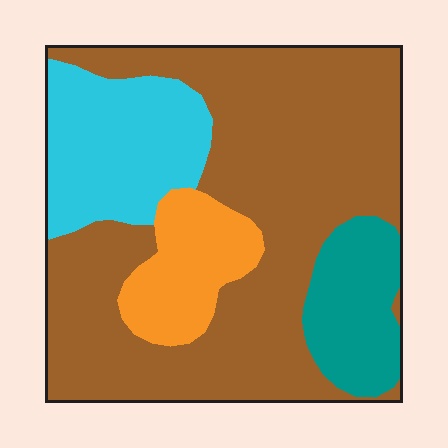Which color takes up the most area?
Brown, at roughly 60%.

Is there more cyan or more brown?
Brown.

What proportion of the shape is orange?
Orange takes up about one tenth (1/10) of the shape.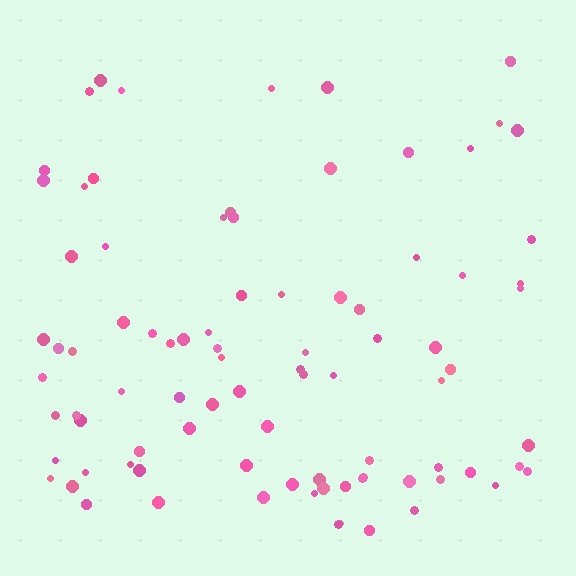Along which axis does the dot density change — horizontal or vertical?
Vertical.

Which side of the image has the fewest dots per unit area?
The top.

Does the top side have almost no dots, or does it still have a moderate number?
Still a moderate number, just noticeably fewer than the bottom.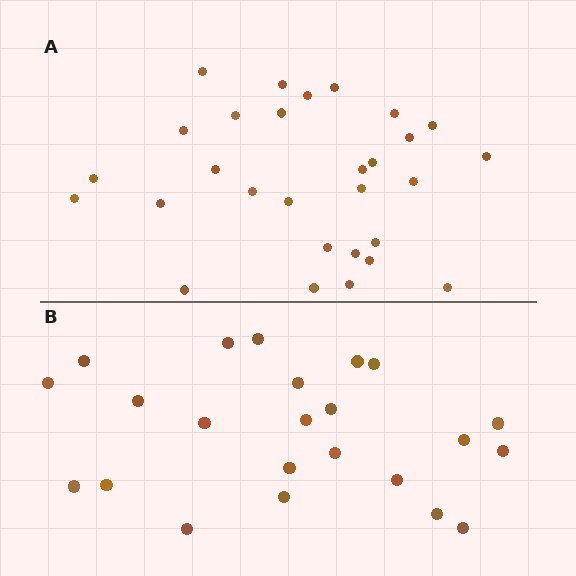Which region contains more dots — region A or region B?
Region A (the top region) has more dots.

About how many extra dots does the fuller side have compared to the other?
Region A has about 6 more dots than region B.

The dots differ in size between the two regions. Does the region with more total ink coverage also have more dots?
No. Region B has more total ink coverage because its dots are larger, but region A actually contains more individual dots. Total area can be misleading — the number of items is what matters here.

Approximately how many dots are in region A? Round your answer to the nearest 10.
About 30 dots. (The exact count is 29, which rounds to 30.)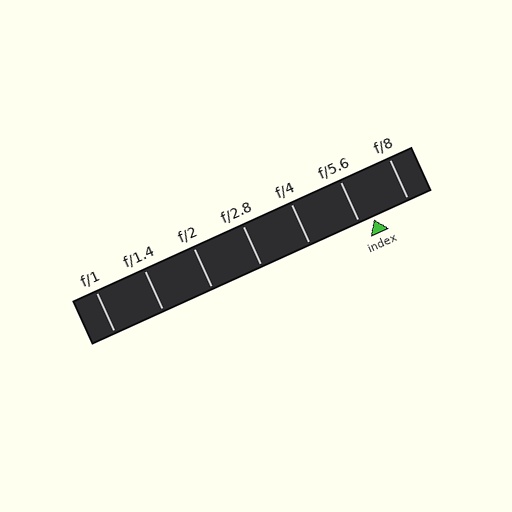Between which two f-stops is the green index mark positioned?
The index mark is between f/5.6 and f/8.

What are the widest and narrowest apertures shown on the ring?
The widest aperture shown is f/1 and the narrowest is f/8.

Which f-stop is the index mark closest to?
The index mark is closest to f/5.6.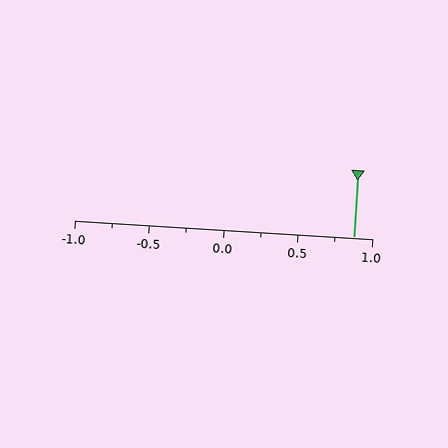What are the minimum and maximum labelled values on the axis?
The axis runs from -1.0 to 1.0.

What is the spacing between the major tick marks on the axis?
The major ticks are spaced 0.5 apart.